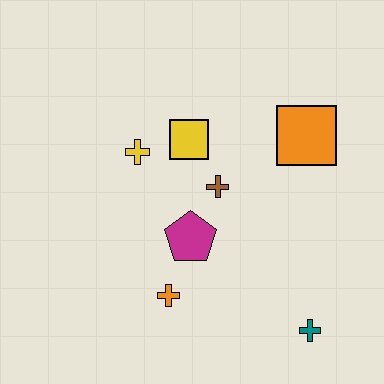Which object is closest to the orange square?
The brown cross is closest to the orange square.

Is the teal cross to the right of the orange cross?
Yes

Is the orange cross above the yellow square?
No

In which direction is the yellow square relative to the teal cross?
The yellow square is above the teal cross.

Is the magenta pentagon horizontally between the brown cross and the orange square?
No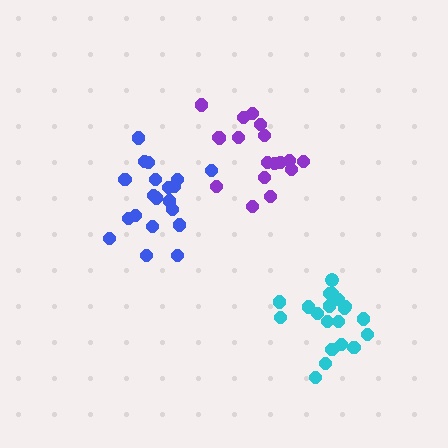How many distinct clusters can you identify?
There are 3 distinct clusters.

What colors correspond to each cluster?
The clusters are colored: purple, blue, cyan.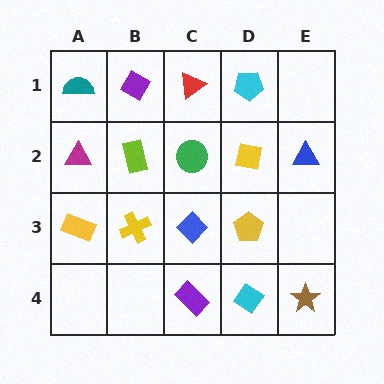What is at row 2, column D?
A yellow square.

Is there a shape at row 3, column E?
No, that cell is empty.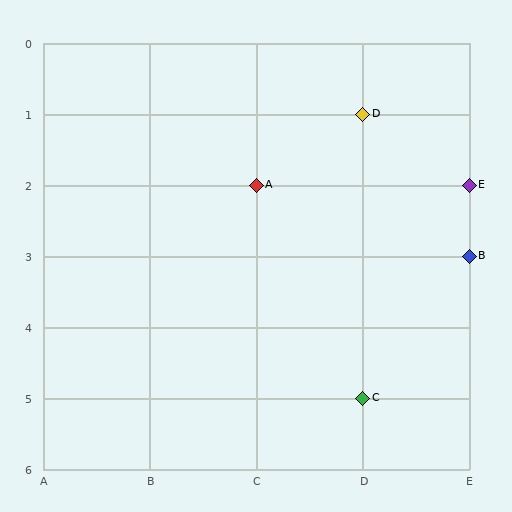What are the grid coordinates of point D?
Point D is at grid coordinates (D, 1).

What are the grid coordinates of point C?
Point C is at grid coordinates (D, 5).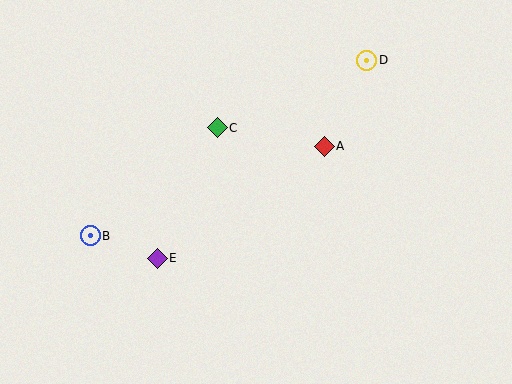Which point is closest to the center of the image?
Point C at (217, 128) is closest to the center.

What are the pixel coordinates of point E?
Point E is at (157, 258).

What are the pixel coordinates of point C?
Point C is at (217, 128).